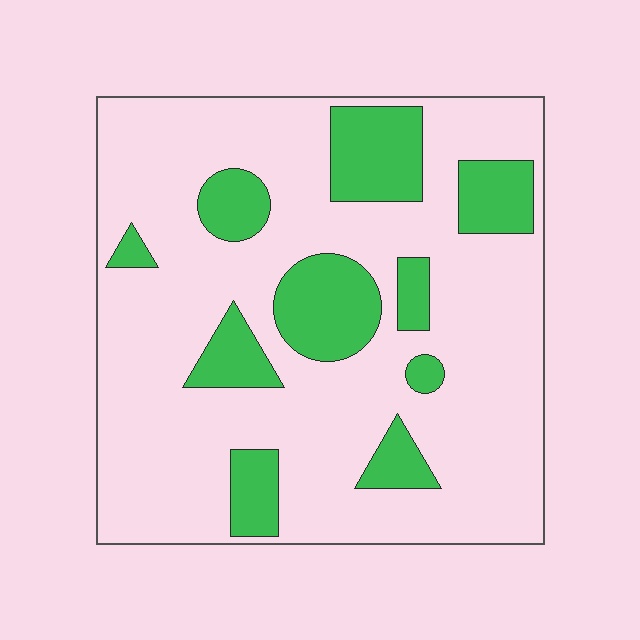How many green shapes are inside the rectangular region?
10.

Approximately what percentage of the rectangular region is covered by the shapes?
Approximately 25%.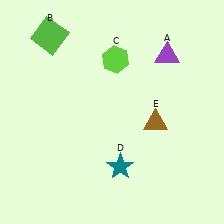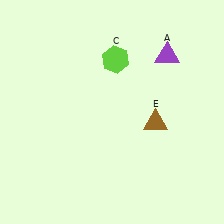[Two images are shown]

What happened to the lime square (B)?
The lime square (B) was removed in Image 2. It was in the top-left area of Image 1.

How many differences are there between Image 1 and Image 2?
There are 2 differences between the two images.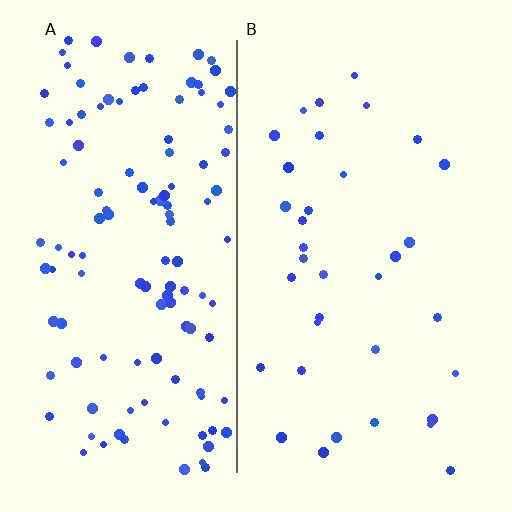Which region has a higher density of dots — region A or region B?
A (the left).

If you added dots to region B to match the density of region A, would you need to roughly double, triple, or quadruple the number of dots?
Approximately triple.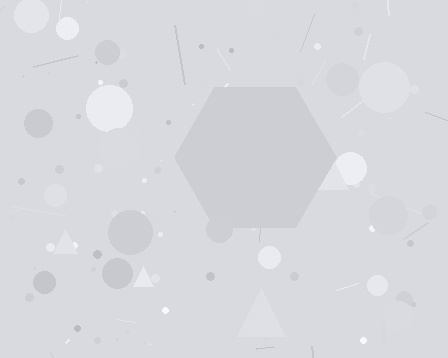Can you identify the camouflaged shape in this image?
The camouflaged shape is a hexagon.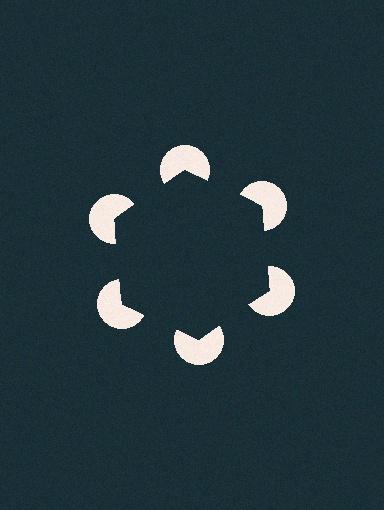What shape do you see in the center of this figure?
An illusory hexagon — its edges are inferred from the aligned wedge cuts in the pac-man discs, not physically drawn.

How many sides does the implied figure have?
6 sides.